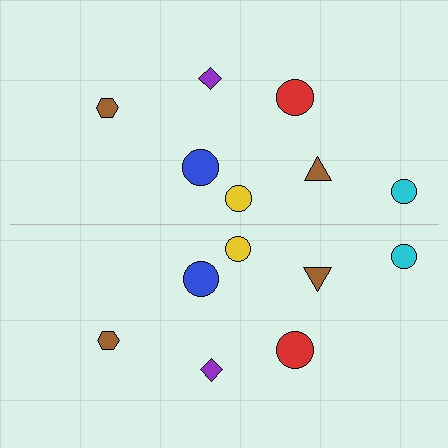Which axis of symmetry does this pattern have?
The pattern has a horizontal axis of symmetry running through the center of the image.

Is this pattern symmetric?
Yes, this pattern has bilateral (reflection) symmetry.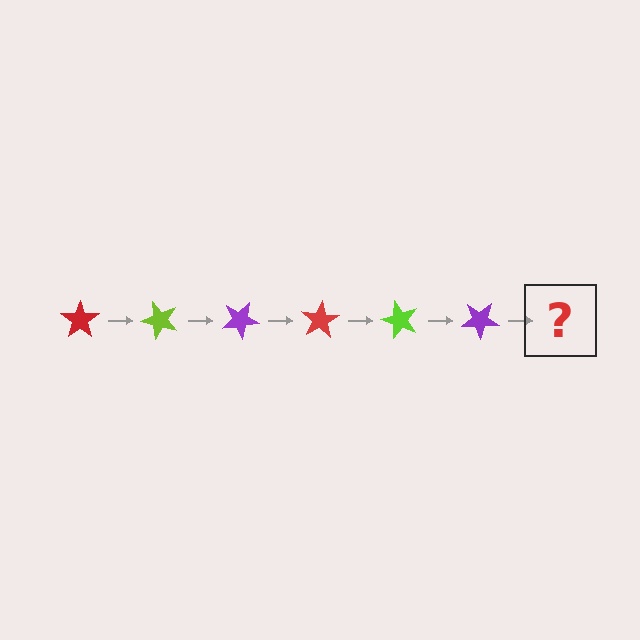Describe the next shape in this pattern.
It should be a red star, rotated 300 degrees from the start.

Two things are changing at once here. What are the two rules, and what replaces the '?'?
The two rules are that it rotates 50 degrees each step and the color cycles through red, lime, and purple. The '?' should be a red star, rotated 300 degrees from the start.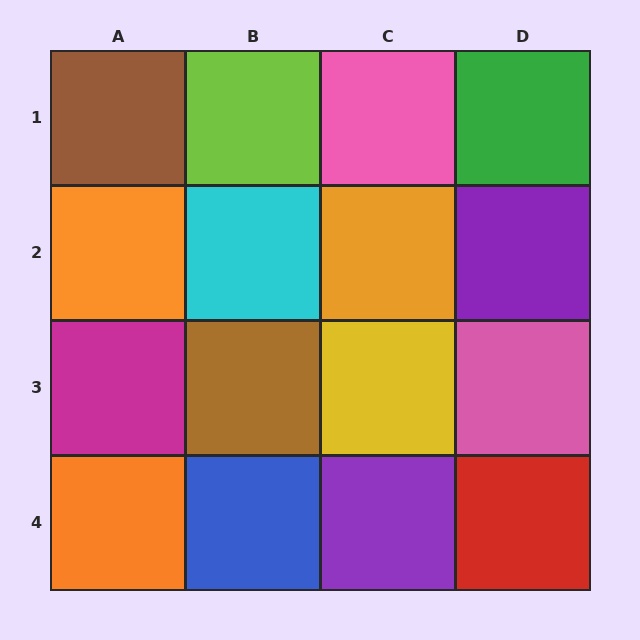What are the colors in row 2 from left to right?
Orange, cyan, orange, purple.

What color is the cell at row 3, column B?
Brown.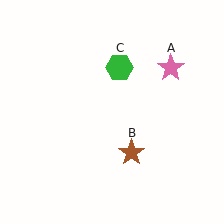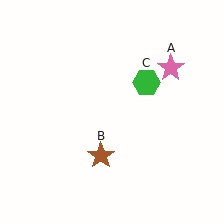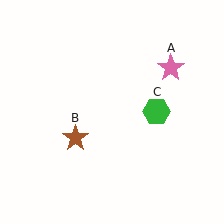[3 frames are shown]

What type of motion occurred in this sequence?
The brown star (object B), green hexagon (object C) rotated clockwise around the center of the scene.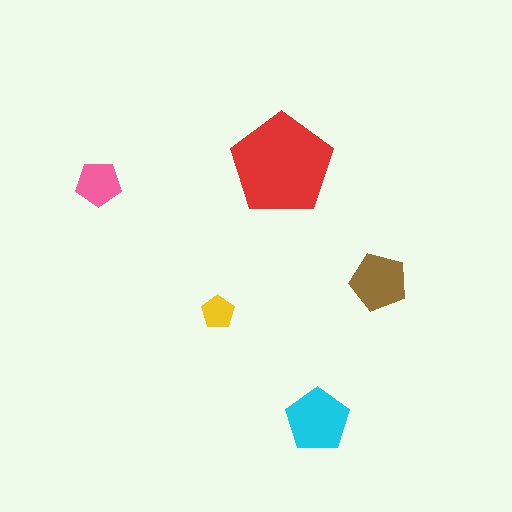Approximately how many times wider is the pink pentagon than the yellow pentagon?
About 1.5 times wider.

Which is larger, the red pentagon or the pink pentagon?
The red one.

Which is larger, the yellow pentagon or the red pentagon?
The red one.